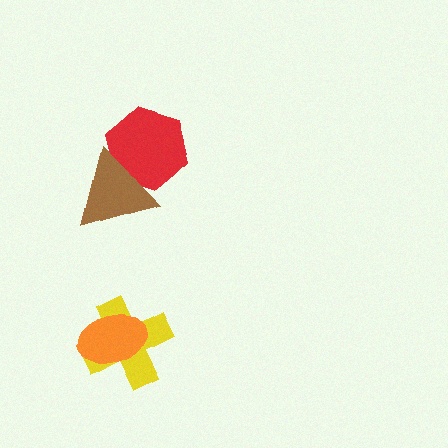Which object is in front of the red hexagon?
The brown triangle is in front of the red hexagon.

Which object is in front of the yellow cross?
The orange ellipse is in front of the yellow cross.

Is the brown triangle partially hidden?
No, no other shape covers it.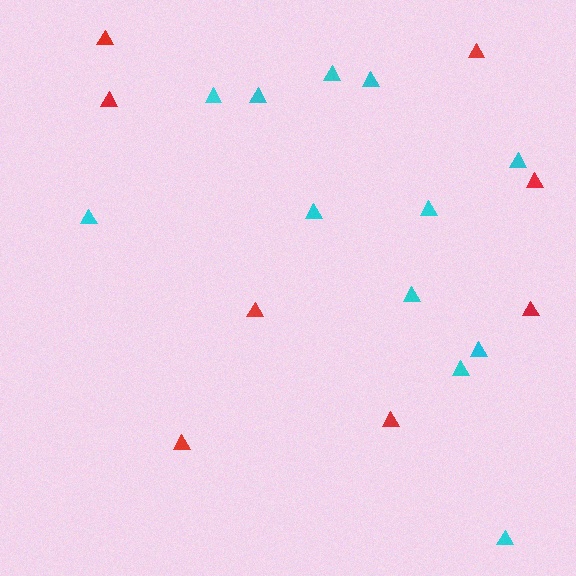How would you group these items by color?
There are 2 groups: one group of red triangles (8) and one group of cyan triangles (12).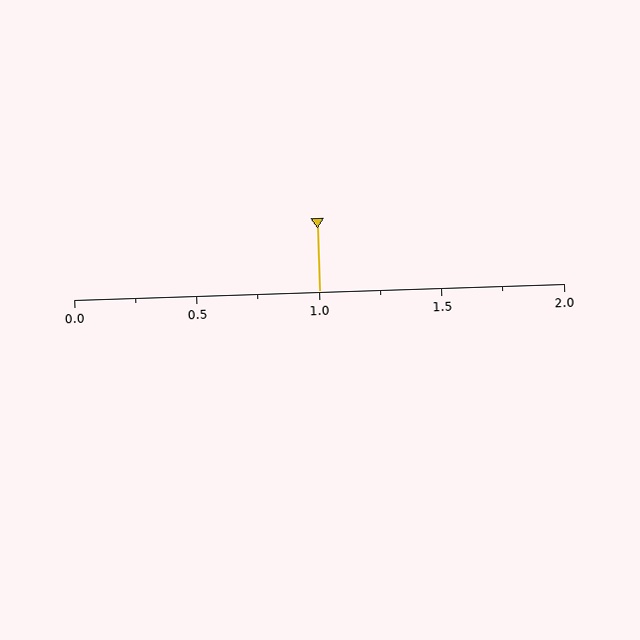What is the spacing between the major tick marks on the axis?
The major ticks are spaced 0.5 apart.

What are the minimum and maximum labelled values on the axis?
The axis runs from 0.0 to 2.0.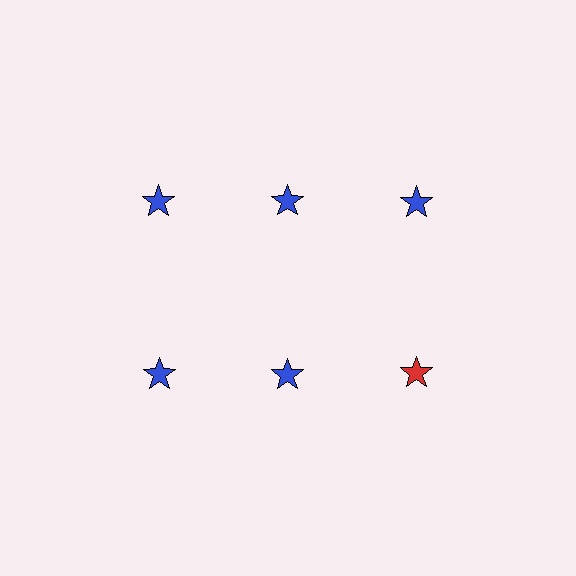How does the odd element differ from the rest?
It has a different color: red instead of blue.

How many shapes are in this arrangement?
There are 6 shapes arranged in a grid pattern.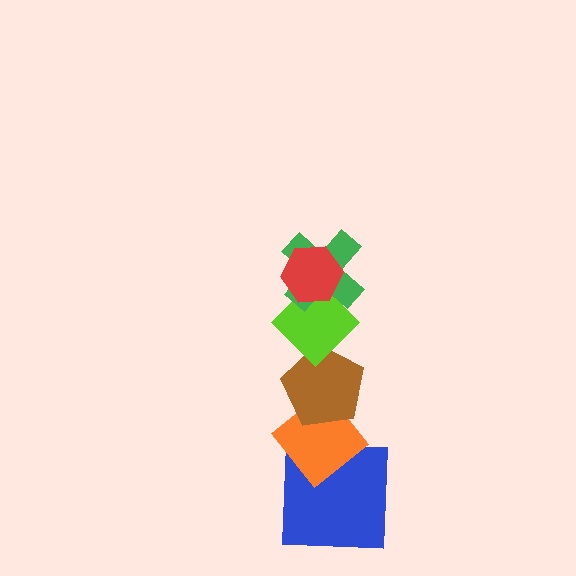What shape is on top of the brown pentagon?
The lime diamond is on top of the brown pentagon.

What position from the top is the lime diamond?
The lime diamond is 3rd from the top.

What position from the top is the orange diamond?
The orange diamond is 5th from the top.